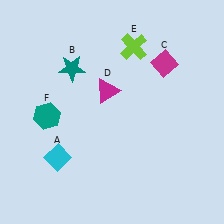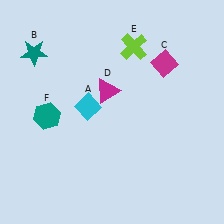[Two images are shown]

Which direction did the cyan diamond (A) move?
The cyan diamond (A) moved up.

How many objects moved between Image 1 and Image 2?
2 objects moved between the two images.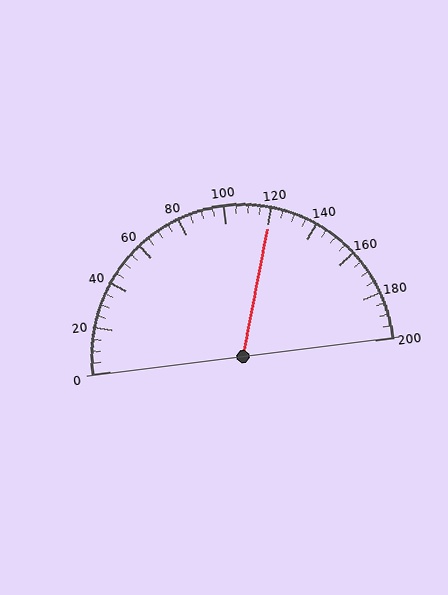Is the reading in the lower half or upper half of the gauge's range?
The reading is in the upper half of the range (0 to 200).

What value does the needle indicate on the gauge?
The needle indicates approximately 120.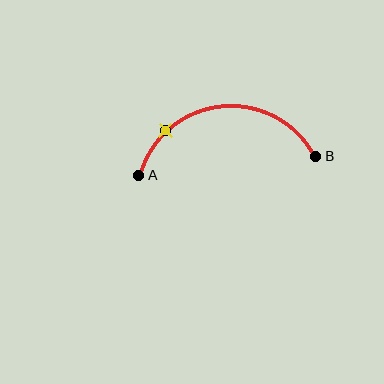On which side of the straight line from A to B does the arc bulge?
The arc bulges above the straight line connecting A and B.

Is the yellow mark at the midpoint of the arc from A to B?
No. The yellow mark lies on the arc but is closer to endpoint A. The arc midpoint would be at the point on the curve equidistant along the arc from both A and B.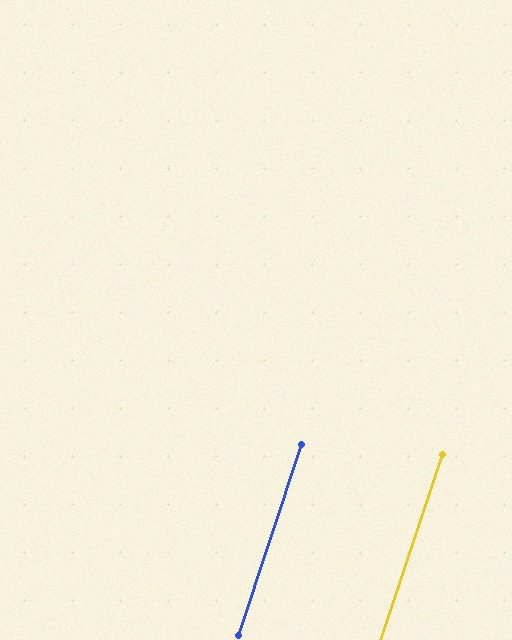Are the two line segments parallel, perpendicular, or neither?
Parallel — their directions differ by only 0.1°.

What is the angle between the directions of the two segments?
Approximately 0 degrees.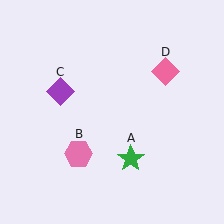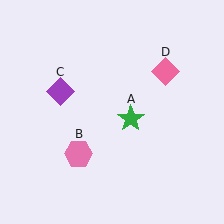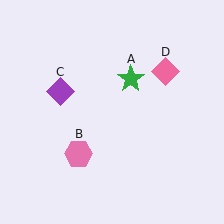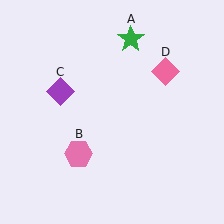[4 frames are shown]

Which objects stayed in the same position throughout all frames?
Pink hexagon (object B) and purple diamond (object C) and pink diamond (object D) remained stationary.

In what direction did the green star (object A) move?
The green star (object A) moved up.